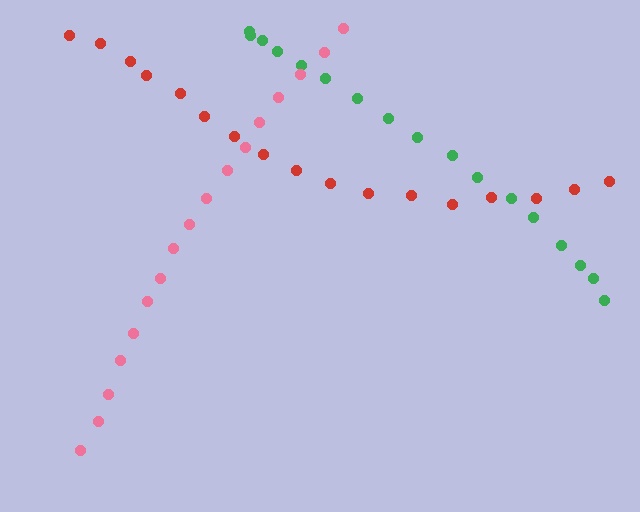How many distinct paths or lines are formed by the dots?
There are 3 distinct paths.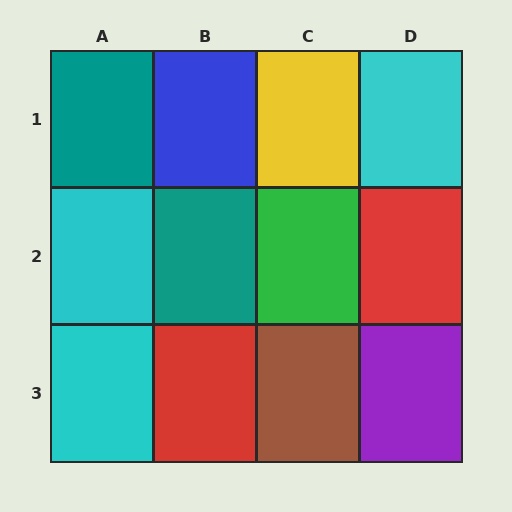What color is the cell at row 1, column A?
Teal.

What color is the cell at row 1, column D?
Cyan.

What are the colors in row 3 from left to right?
Cyan, red, brown, purple.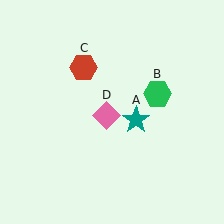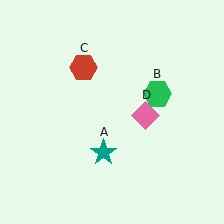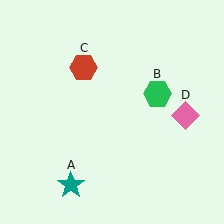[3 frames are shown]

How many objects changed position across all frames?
2 objects changed position: teal star (object A), pink diamond (object D).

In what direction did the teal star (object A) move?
The teal star (object A) moved down and to the left.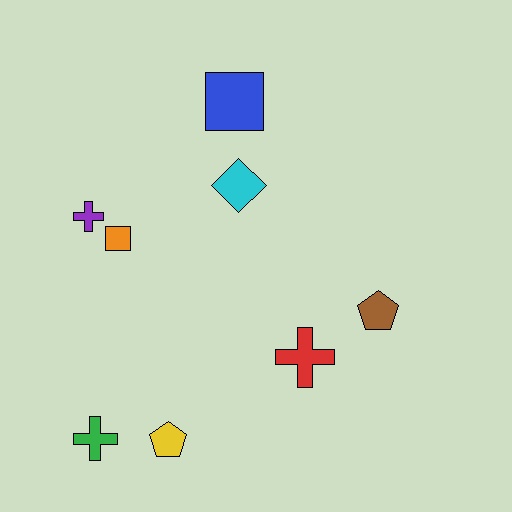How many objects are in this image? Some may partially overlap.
There are 8 objects.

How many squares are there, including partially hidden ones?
There are 2 squares.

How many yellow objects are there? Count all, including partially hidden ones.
There is 1 yellow object.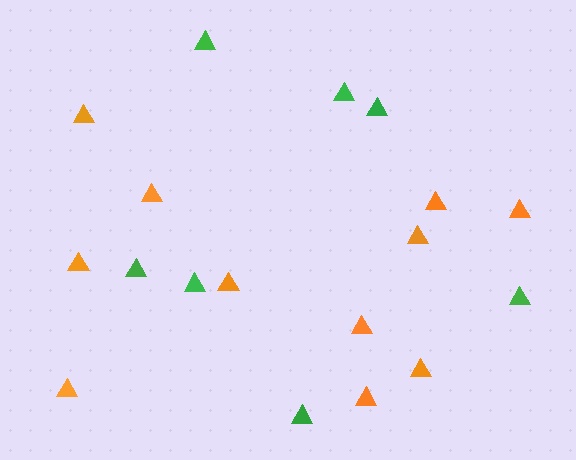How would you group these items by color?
There are 2 groups: one group of orange triangles (11) and one group of green triangles (7).